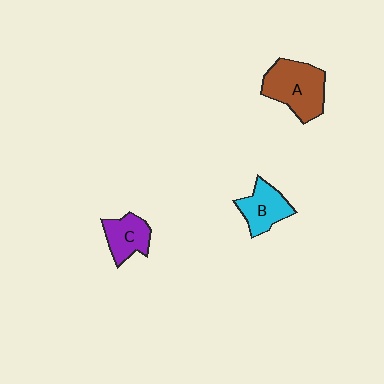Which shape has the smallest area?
Shape C (purple).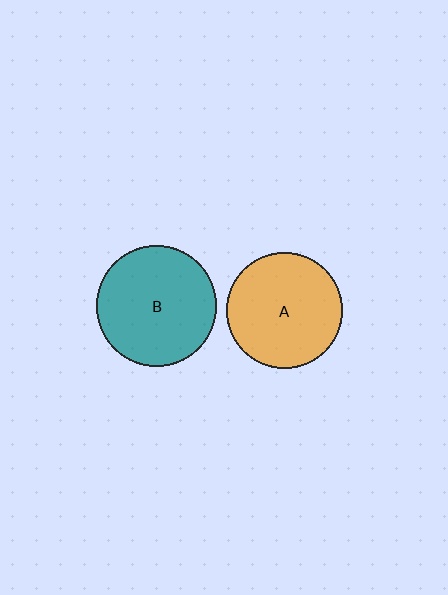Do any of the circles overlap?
No, none of the circles overlap.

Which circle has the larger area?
Circle B (teal).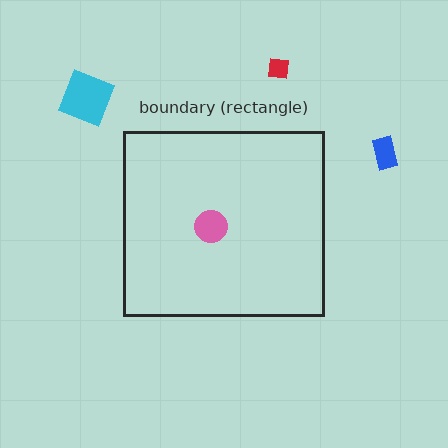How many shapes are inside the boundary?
1 inside, 3 outside.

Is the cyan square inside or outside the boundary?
Outside.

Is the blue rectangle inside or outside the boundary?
Outside.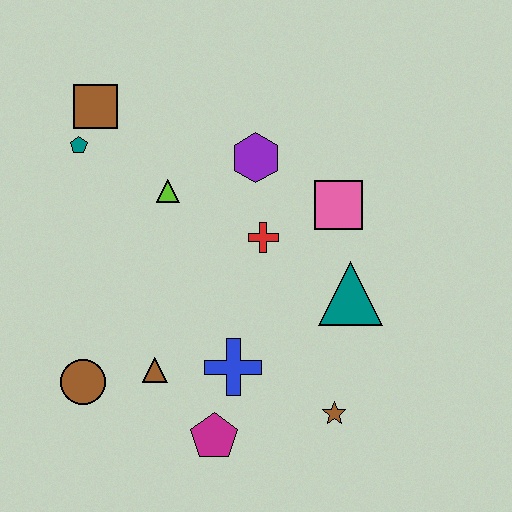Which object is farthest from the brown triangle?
The brown square is farthest from the brown triangle.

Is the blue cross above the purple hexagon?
No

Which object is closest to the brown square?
The teal pentagon is closest to the brown square.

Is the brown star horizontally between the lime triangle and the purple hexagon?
No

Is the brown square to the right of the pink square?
No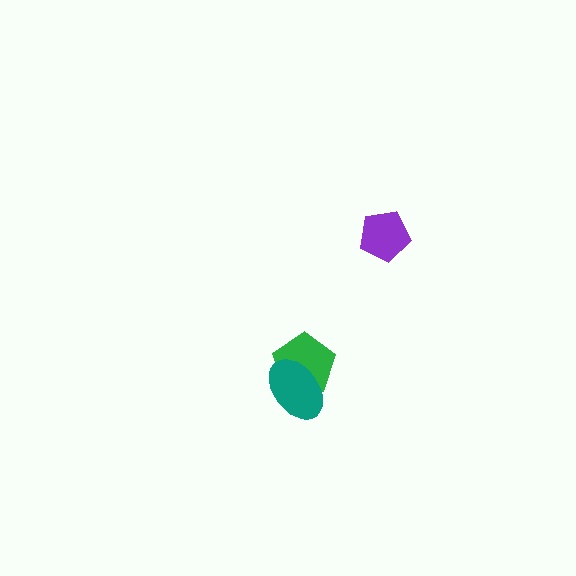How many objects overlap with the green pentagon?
1 object overlaps with the green pentagon.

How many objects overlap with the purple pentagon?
0 objects overlap with the purple pentagon.